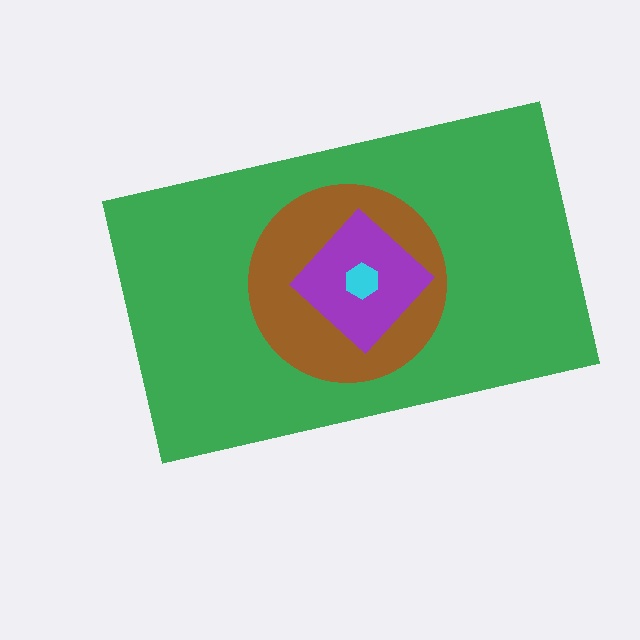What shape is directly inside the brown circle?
The purple diamond.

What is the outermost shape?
The green rectangle.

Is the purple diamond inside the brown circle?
Yes.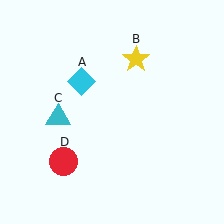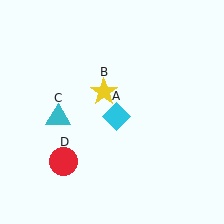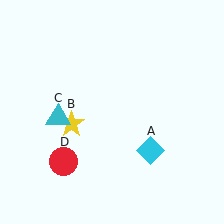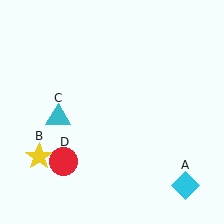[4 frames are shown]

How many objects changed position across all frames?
2 objects changed position: cyan diamond (object A), yellow star (object B).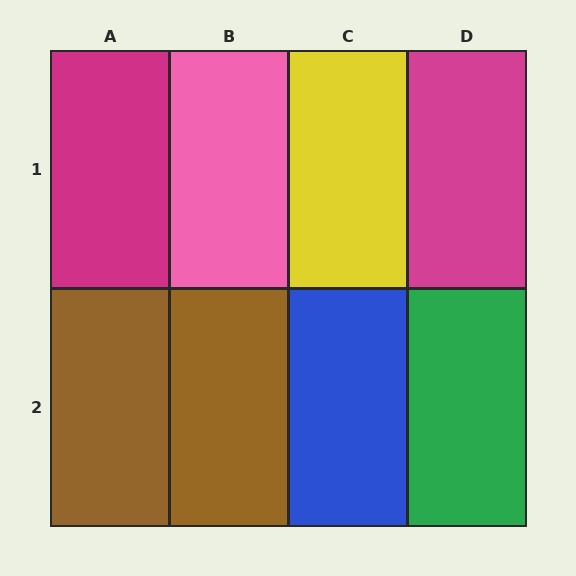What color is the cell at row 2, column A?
Brown.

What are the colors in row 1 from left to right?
Magenta, pink, yellow, magenta.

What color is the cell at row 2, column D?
Green.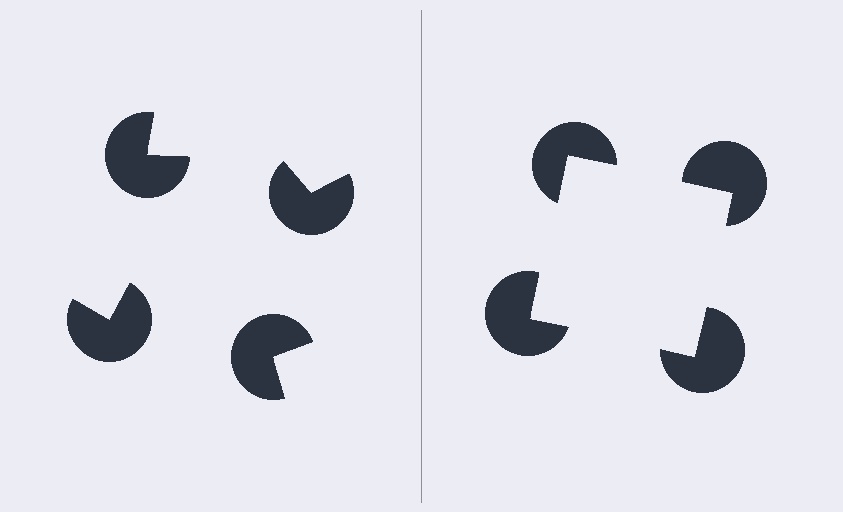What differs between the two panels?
The pac-man discs are positioned identically on both sides; only the wedge orientations differ. On the right they align to a square; on the left they are misaligned.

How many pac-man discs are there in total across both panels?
8 — 4 on each side.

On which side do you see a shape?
An illusory square appears on the right side. On the left side the wedge cuts are rotated, so no coherent shape forms.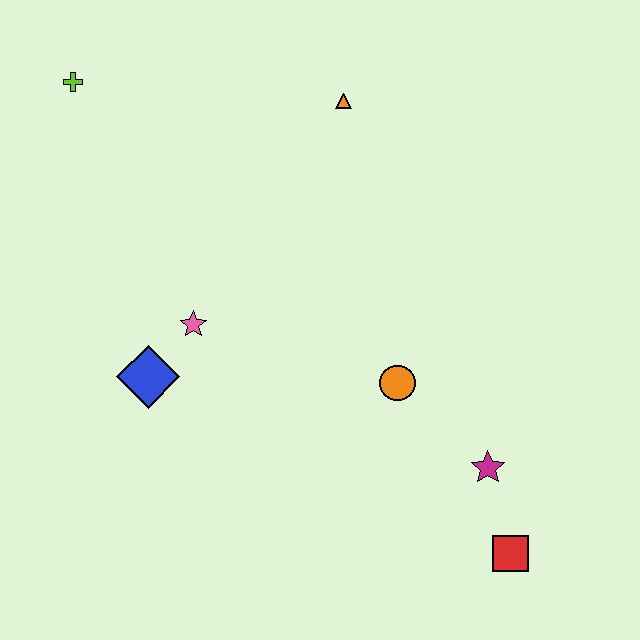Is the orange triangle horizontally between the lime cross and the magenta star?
Yes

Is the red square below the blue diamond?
Yes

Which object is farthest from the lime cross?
The red square is farthest from the lime cross.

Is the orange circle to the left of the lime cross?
No